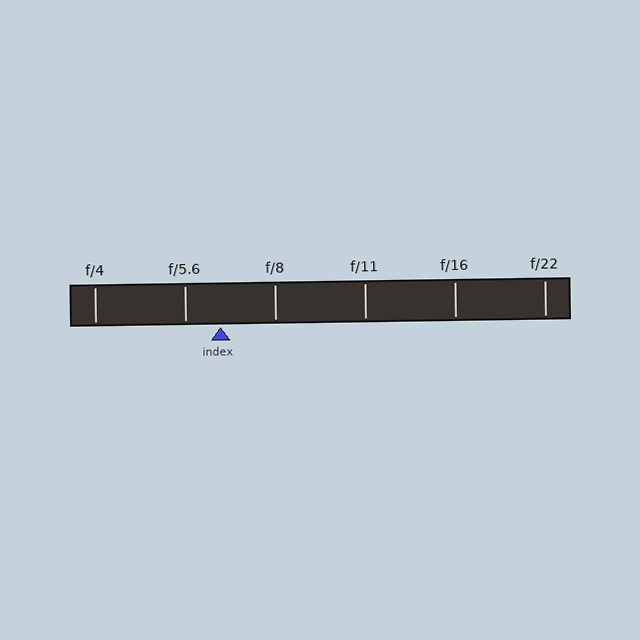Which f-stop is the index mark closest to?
The index mark is closest to f/5.6.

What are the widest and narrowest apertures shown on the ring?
The widest aperture shown is f/4 and the narrowest is f/22.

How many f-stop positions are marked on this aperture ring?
There are 6 f-stop positions marked.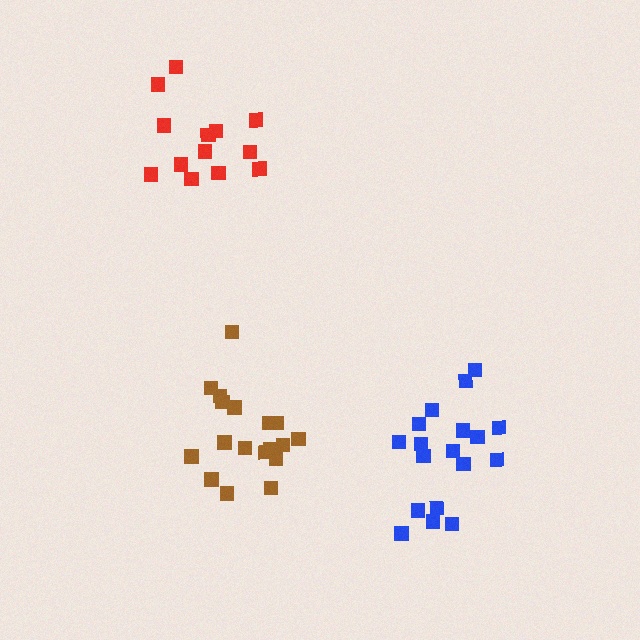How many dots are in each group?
Group 1: 19 dots, Group 2: 13 dots, Group 3: 18 dots (50 total).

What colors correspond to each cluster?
The clusters are colored: brown, red, blue.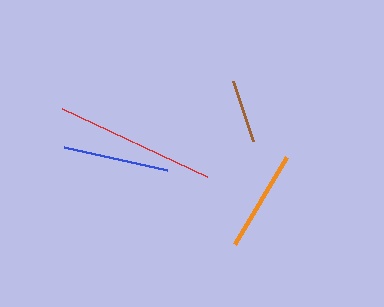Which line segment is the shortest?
The brown line is the shortest at approximately 64 pixels.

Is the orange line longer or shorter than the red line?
The red line is longer than the orange line.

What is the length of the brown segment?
The brown segment is approximately 64 pixels long.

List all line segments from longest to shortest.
From longest to shortest: red, blue, orange, brown.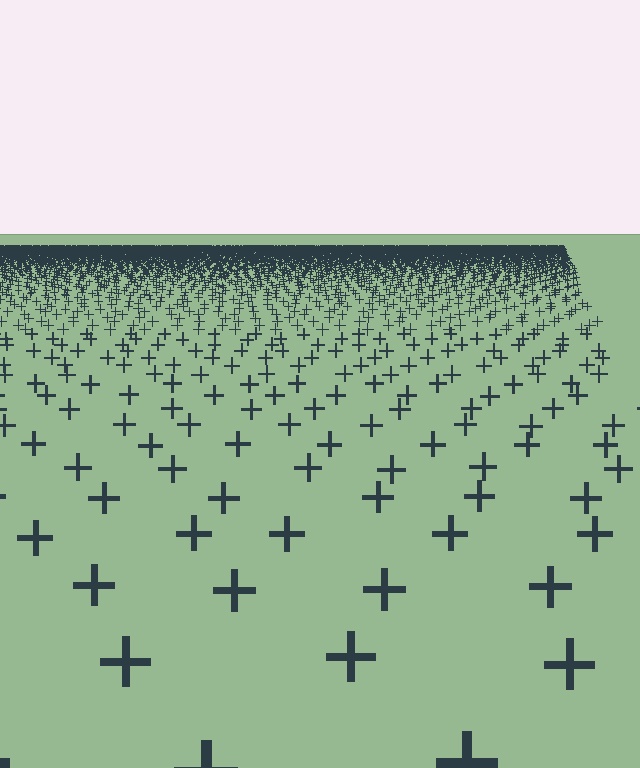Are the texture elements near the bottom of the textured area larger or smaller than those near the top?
Larger. Near the bottom, elements are closer to the viewer and appear at a bigger on-screen size.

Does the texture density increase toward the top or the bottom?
Density increases toward the top.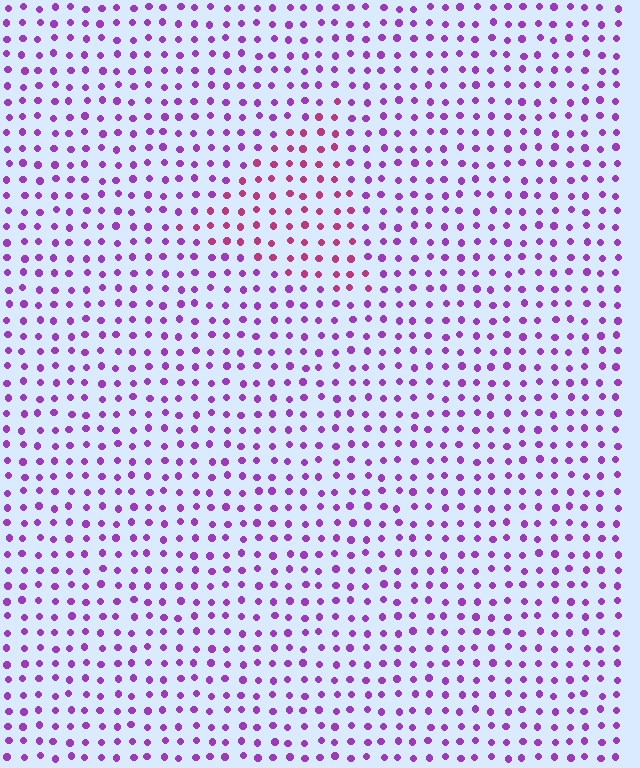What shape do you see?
I see a triangle.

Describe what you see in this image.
The image is filled with small purple elements in a uniform arrangement. A triangle-shaped region is visible where the elements are tinted to a slightly different hue, forming a subtle color boundary.